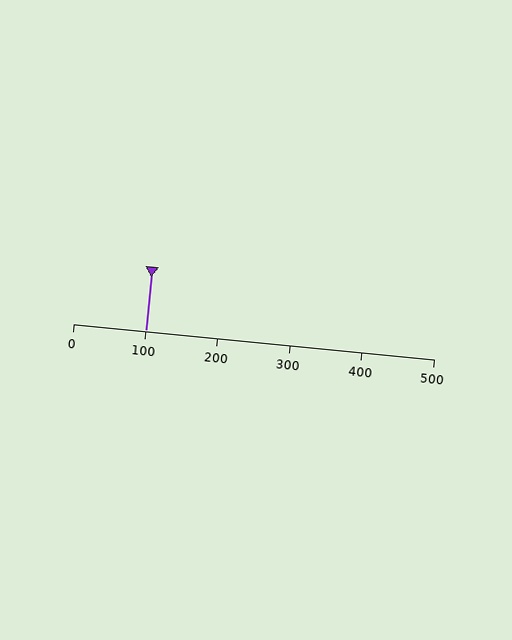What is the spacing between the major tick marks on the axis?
The major ticks are spaced 100 apart.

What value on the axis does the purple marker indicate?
The marker indicates approximately 100.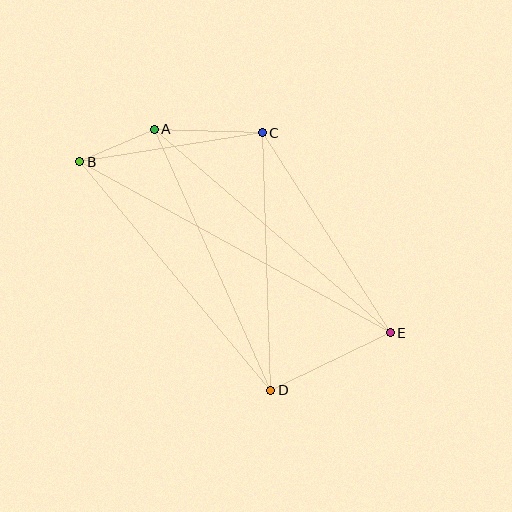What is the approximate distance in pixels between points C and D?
The distance between C and D is approximately 258 pixels.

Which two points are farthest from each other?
Points B and E are farthest from each other.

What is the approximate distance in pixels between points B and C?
The distance between B and C is approximately 185 pixels.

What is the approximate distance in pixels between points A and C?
The distance between A and C is approximately 108 pixels.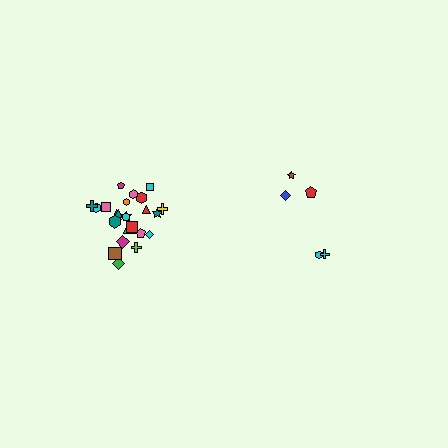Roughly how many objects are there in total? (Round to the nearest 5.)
Roughly 30 objects in total.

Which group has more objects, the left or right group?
The left group.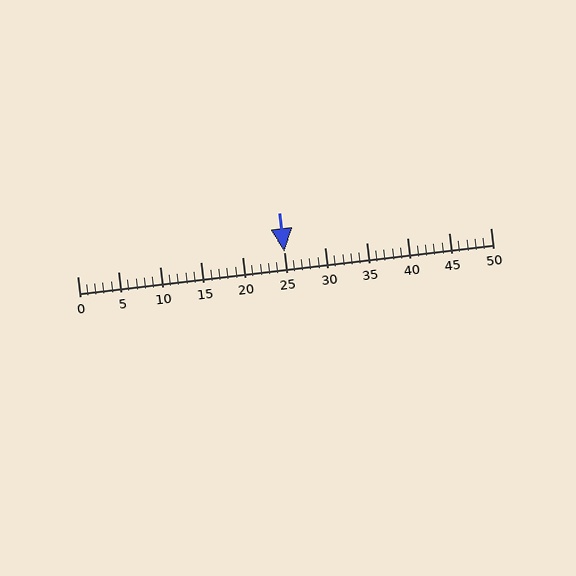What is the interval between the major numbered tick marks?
The major tick marks are spaced 5 units apart.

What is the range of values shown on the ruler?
The ruler shows values from 0 to 50.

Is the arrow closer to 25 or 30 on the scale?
The arrow is closer to 25.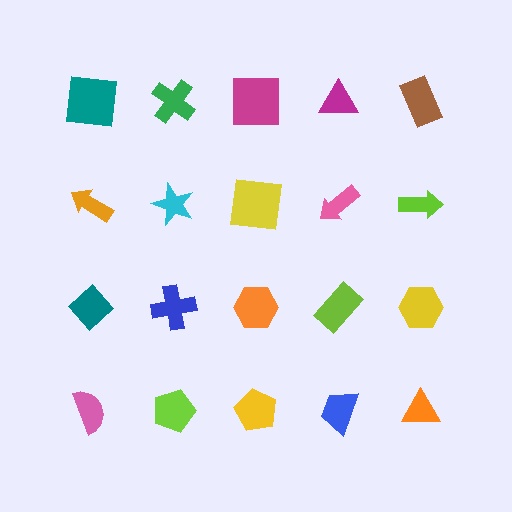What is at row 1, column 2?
A green cross.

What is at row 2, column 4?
A pink arrow.